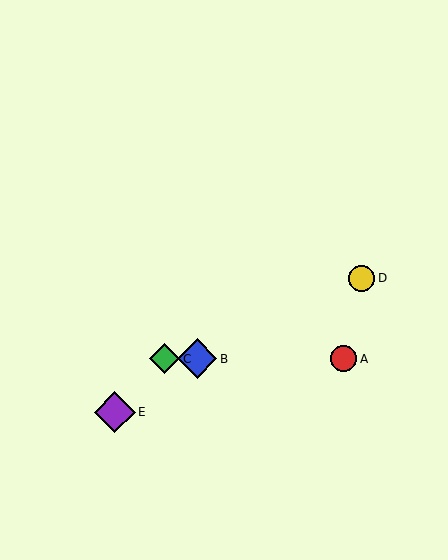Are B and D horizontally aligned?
No, B is at y≈359 and D is at y≈278.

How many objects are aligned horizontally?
3 objects (A, B, C) are aligned horizontally.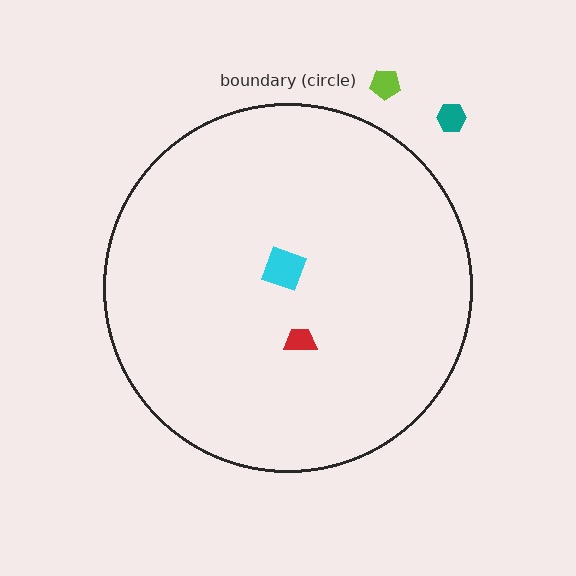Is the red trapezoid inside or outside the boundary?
Inside.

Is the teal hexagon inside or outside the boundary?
Outside.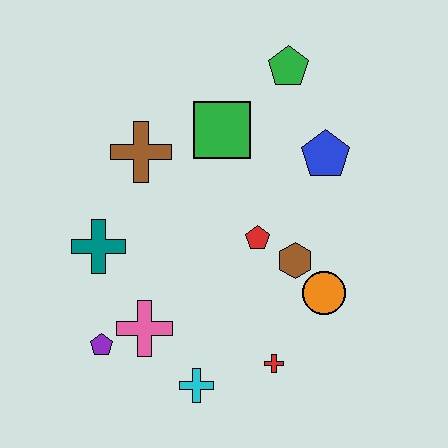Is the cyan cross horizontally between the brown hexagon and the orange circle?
No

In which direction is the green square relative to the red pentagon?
The green square is above the red pentagon.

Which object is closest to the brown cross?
The green square is closest to the brown cross.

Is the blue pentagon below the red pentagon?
No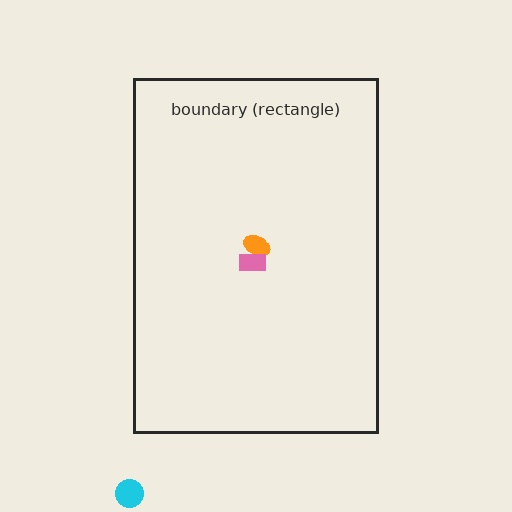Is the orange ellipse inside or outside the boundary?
Inside.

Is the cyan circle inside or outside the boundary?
Outside.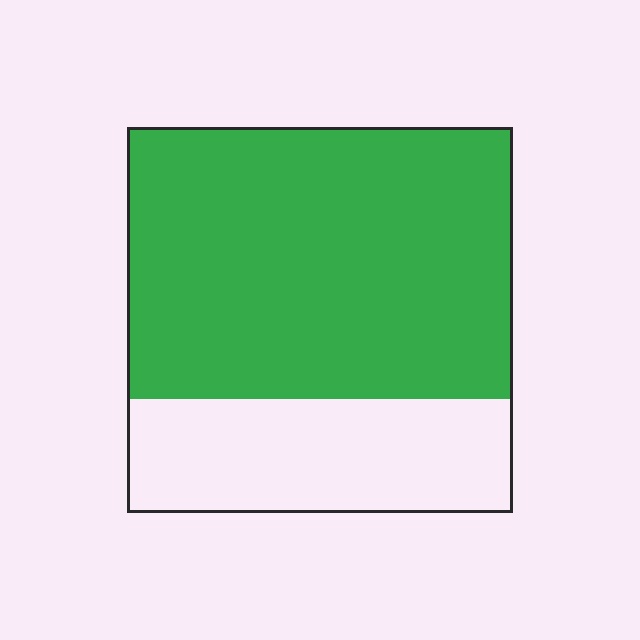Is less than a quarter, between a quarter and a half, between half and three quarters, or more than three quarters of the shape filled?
Between half and three quarters.